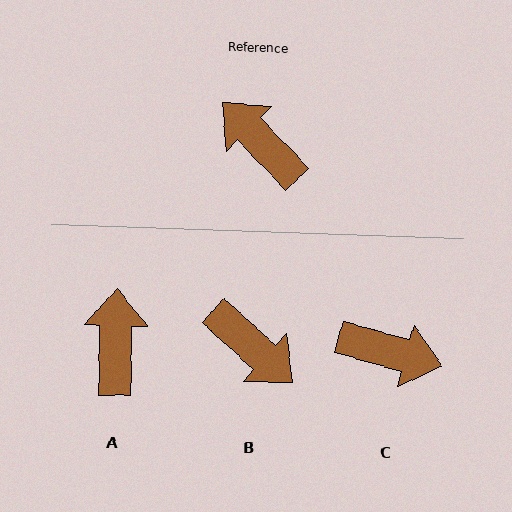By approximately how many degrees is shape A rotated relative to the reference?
Approximately 45 degrees clockwise.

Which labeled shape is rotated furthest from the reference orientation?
B, about 176 degrees away.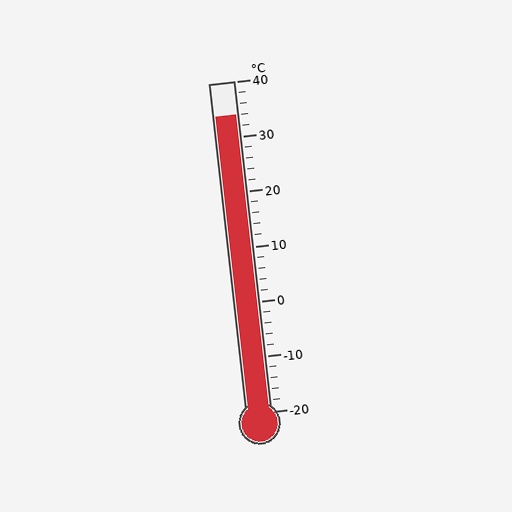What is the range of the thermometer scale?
The thermometer scale ranges from -20°C to 40°C.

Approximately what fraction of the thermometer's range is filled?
The thermometer is filled to approximately 90% of its range.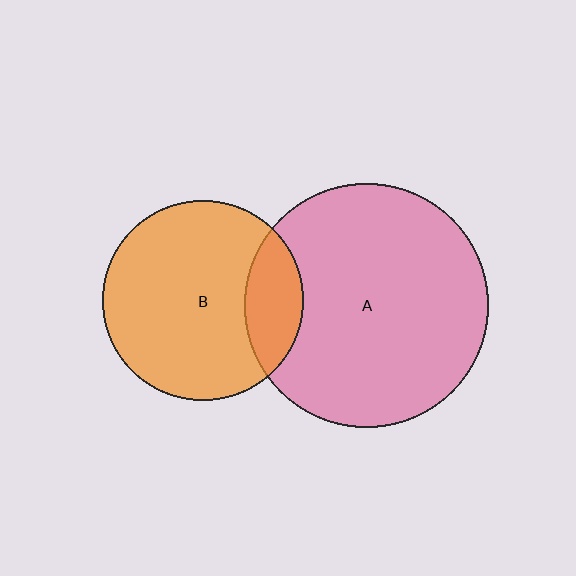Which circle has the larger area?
Circle A (pink).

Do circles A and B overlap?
Yes.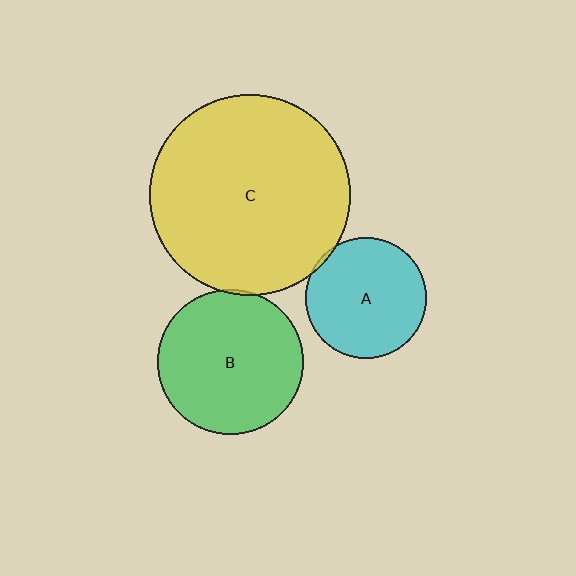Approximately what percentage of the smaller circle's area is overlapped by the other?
Approximately 5%.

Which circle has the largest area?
Circle C (yellow).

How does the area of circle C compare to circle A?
Approximately 2.8 times.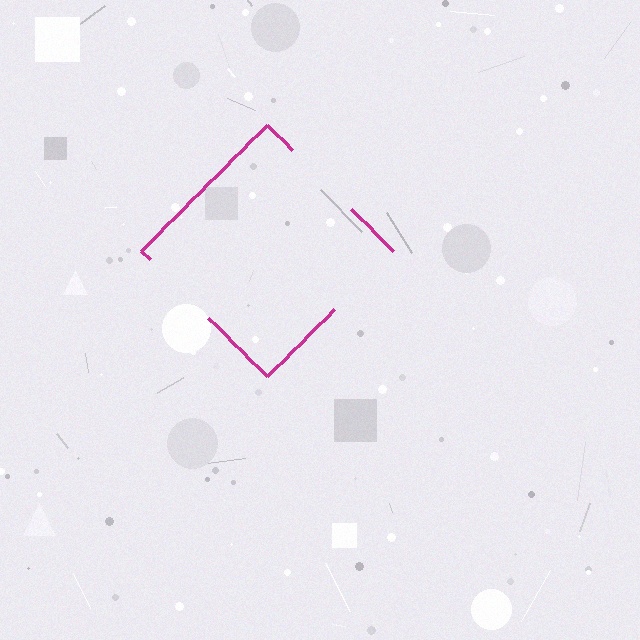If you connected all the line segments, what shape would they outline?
They would outline a diamond.